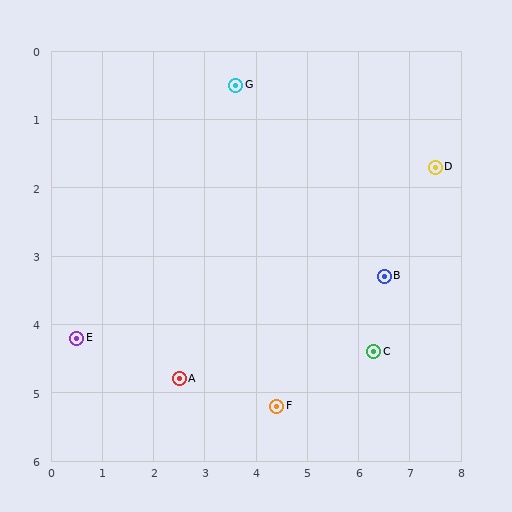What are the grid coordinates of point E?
Point E is at approximately (0.5, 4.2).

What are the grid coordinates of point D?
Point D is at approximately (7.5, 1.7).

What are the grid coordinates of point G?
Point G is at approximately (3.6, 0.5).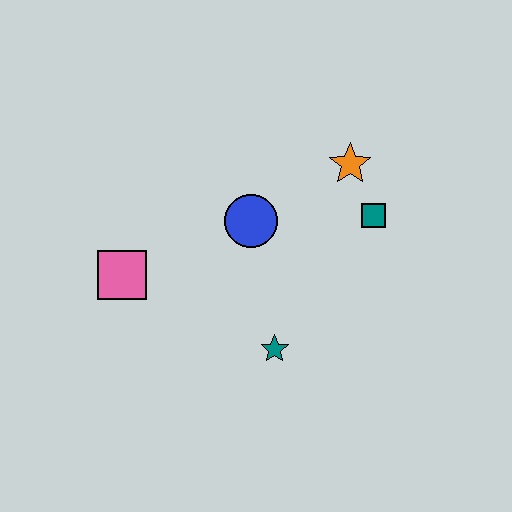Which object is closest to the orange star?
The teal square is closest to the orange star.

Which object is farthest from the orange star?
The pink square is farthest from the orange star.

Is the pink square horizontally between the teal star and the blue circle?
No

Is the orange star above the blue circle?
Yes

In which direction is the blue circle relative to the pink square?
The blue circle is to the right of the pink square.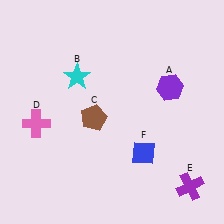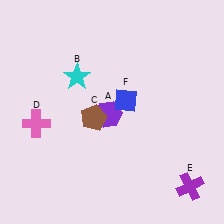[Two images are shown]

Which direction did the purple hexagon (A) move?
The purple hexagon (A) moved left.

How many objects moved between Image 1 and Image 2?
2 objects moved between the two images.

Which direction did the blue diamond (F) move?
The blue diamond (F) moved up.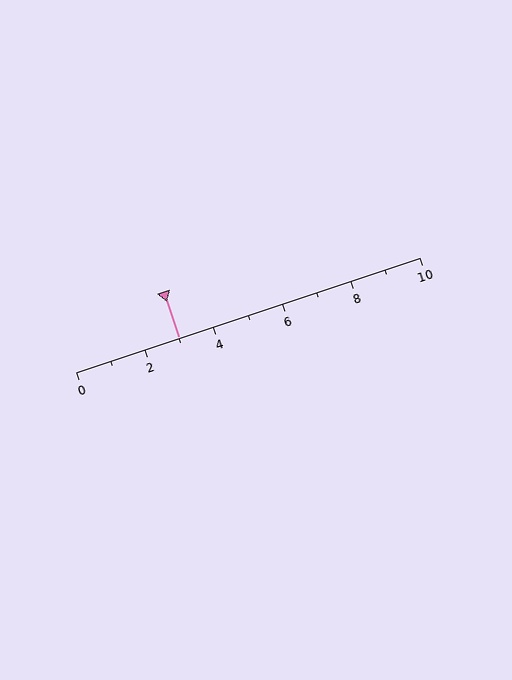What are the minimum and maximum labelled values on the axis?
The axis runs from 0 to 10.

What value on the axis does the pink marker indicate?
The marker indicates approximately 3.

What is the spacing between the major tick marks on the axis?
The major ticks are spaced 2 apart.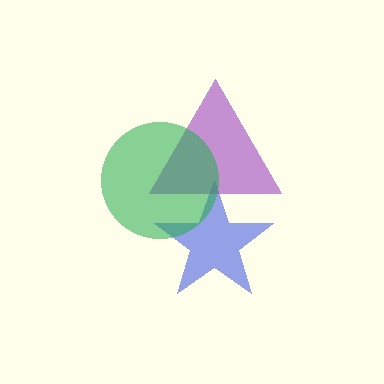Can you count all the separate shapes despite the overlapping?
Yes, there are 3 separate shapes.